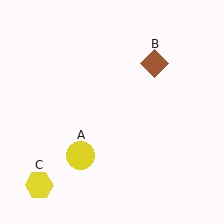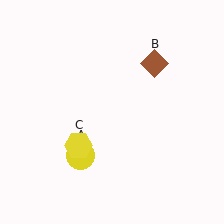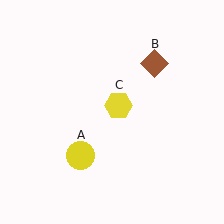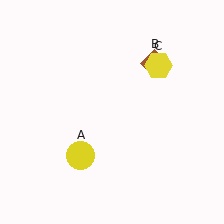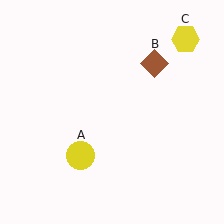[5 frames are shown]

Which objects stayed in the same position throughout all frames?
Yellow circle (object A) and brown diamond (object B) remained stationary.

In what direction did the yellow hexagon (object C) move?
The yellow hexagon (object C) moved up and to the right.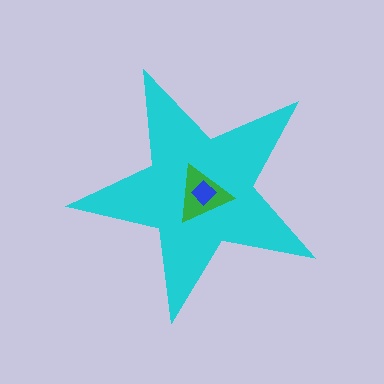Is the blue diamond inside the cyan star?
Yes.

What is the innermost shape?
The blue diamond.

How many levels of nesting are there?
3.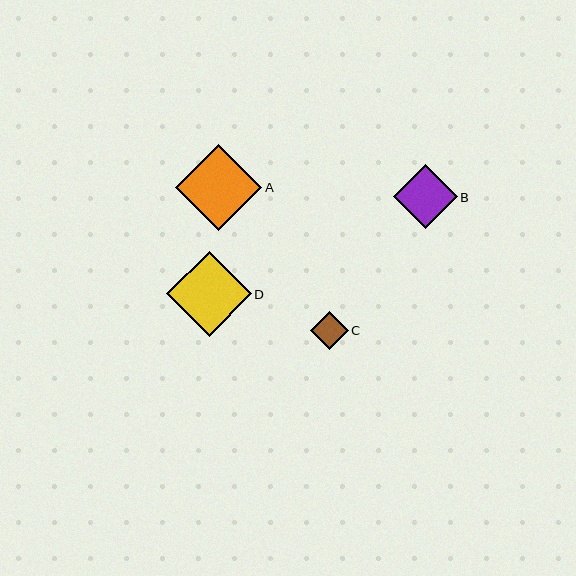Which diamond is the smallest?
Diamond C is the smallest with a size of approximately 38 pixels.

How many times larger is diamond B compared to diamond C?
Diamond B is approximately 1.7 times the size of diamond C.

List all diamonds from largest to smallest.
From largest to smallest: A, D, B, C.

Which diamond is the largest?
Diamond A is the largest with a size of approximately 86 pixels.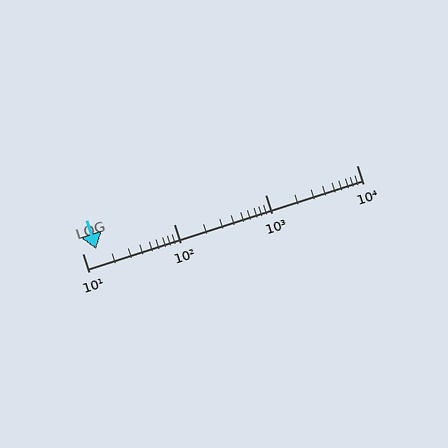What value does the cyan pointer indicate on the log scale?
The pointer indicates approximately 14.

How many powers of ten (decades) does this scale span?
The scale spans 3 decades, from 10 to 10000.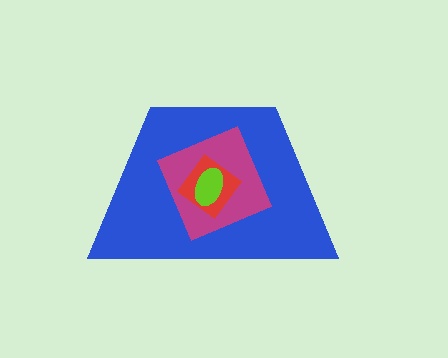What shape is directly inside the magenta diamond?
The red diamond.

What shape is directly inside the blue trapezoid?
The magenta diamond.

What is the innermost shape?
The lime ellipse.